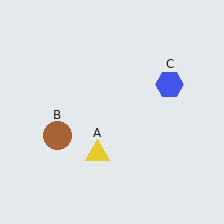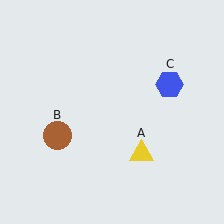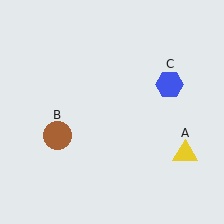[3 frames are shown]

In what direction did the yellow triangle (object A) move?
The yellow triangle (object A) moved right.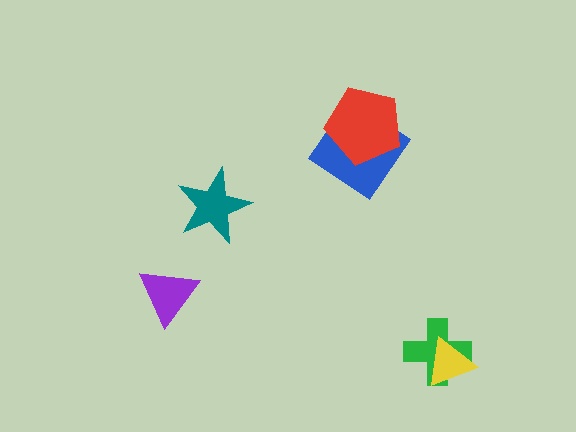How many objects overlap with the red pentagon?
1 object overlaps with the red pentagon.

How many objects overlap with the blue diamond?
1 object overlaps with the blue diamond.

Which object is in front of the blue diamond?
The red pentagon is in front of the blue diamond.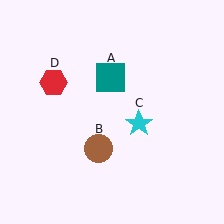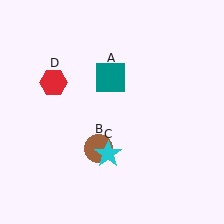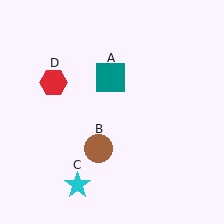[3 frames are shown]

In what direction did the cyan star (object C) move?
The cyan star (object C) moved down and to the left.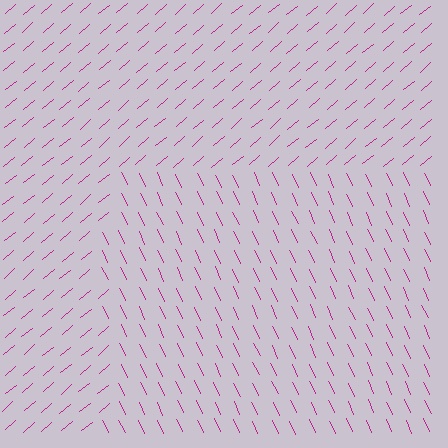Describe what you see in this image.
The image is filled with small magenta line segments. A rectangle region in the image has lines oriented differently from the surrounding lines, creating a visible texture boundary.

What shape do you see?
I see a rectangle.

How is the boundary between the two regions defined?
The boundary is defined purely by a change in line orientation (approximately 74 degrees difference). All lines are the same color and thickness.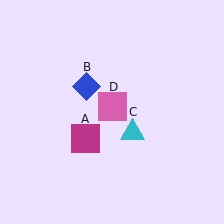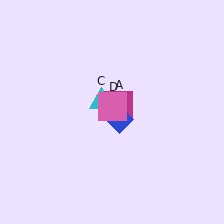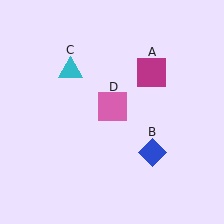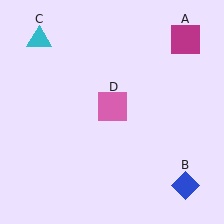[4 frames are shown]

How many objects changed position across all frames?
3 objects changed position: magenta square (object A), blue diamond (object B), cyan triangle (object C).